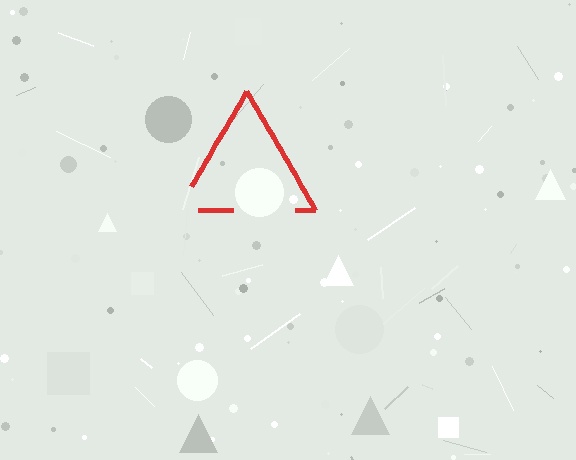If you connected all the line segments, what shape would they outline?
They would outline a triangle.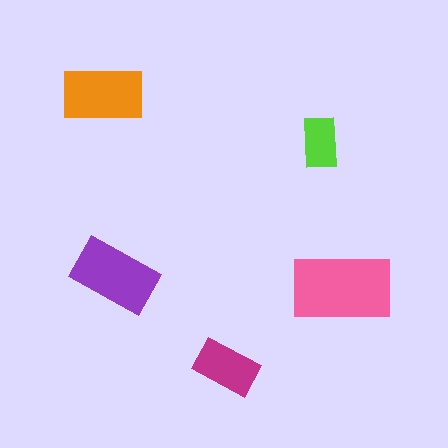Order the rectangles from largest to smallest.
the pink one, the purple one, the orange one, the magenta one, the lime one.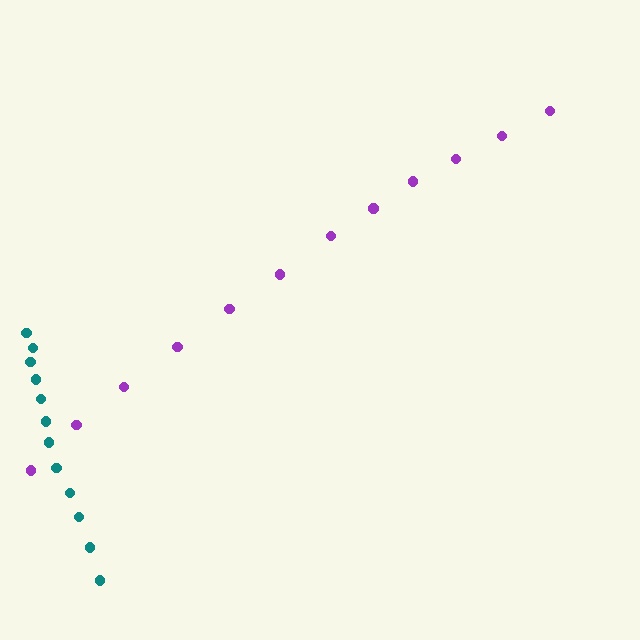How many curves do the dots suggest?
There are 2 distinct paths.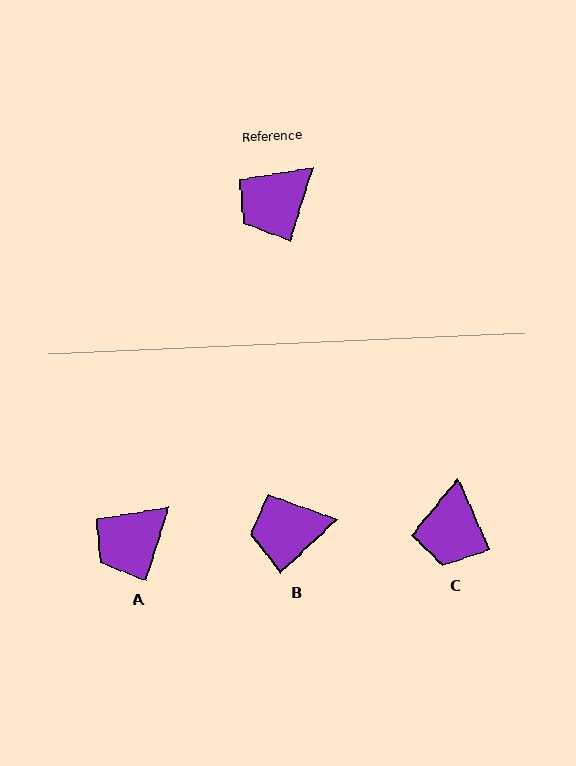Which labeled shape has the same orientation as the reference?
A.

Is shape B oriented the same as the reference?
No, it is off by about 30 degrees.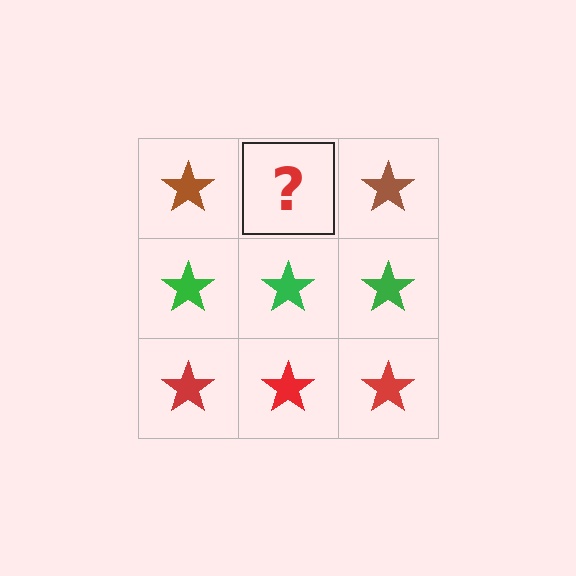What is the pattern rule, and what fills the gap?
The rule is that each row has a consistent color. The gap should be filled with a brown star.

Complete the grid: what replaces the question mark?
The question mark should be replaced with a brown star.